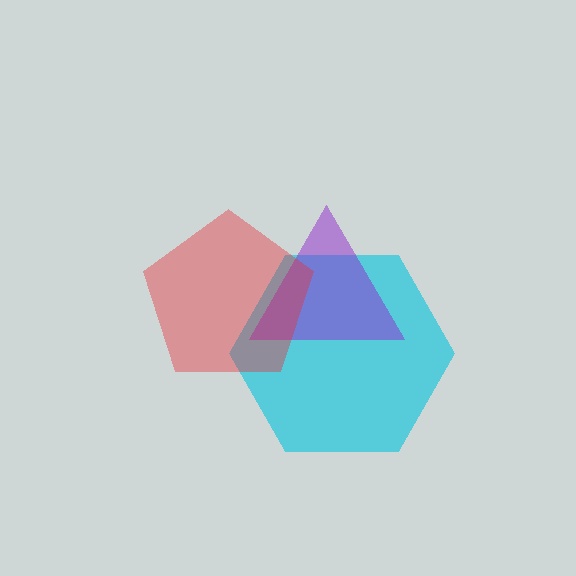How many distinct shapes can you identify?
There are 3 distinct shapes: a cyan hexagon, a purple triangle, a red pentagon.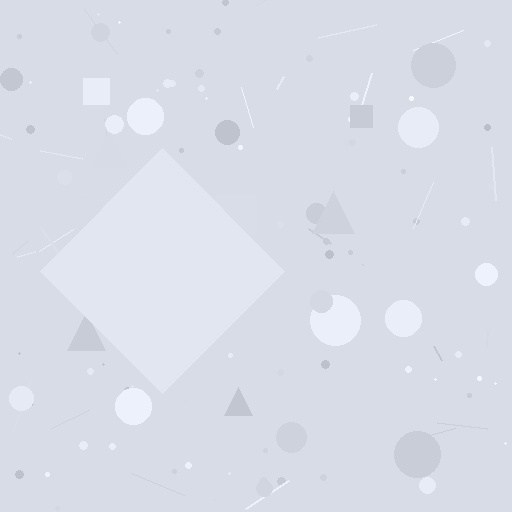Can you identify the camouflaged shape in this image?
The camouflaged shape is a diamond.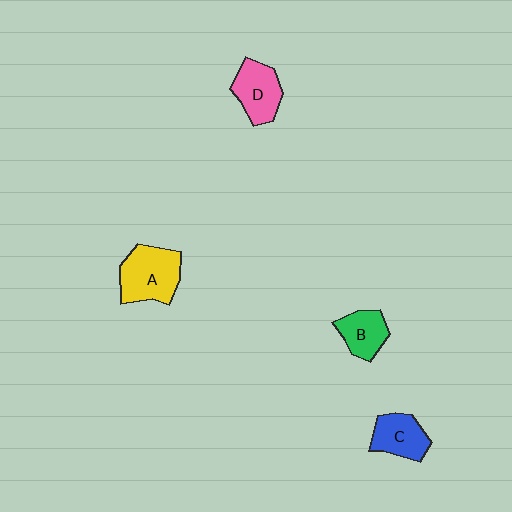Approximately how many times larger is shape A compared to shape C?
Approximately 1.4 times.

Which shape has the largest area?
Shape A (yellow).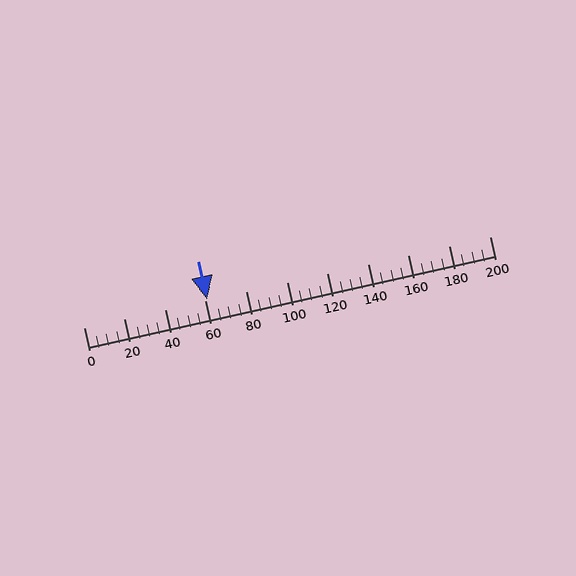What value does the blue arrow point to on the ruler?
The blue arrow points to approximately 61.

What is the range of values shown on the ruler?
The ruler shows values from 0 to 200.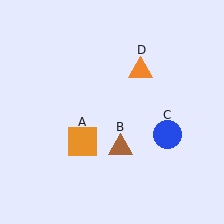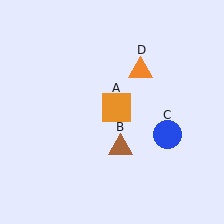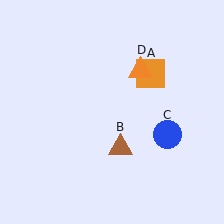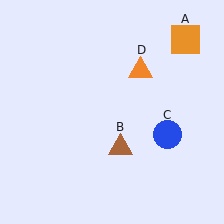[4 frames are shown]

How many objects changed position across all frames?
1 object changed position: orange square (object A).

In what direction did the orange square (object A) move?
The orange square (object A) moved up and to the right.